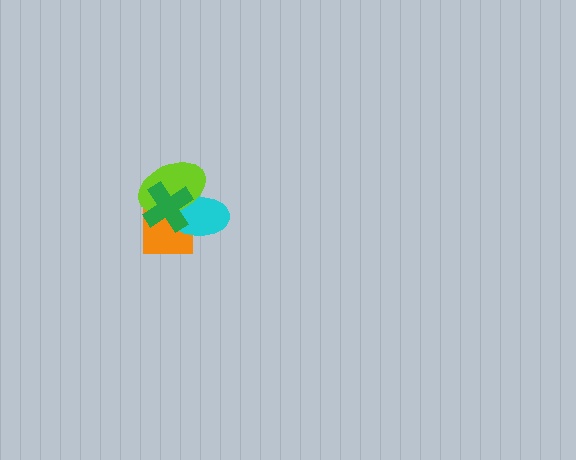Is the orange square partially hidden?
Yes, it is partially covered by another shape.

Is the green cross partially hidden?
No, no other shape covers it.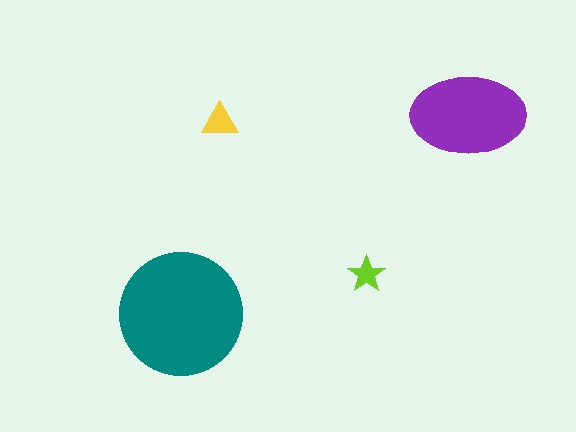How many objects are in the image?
There are 4 objects in the image.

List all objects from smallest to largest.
The lime star, the yellow triangle, the purple ellipse, the teal circle.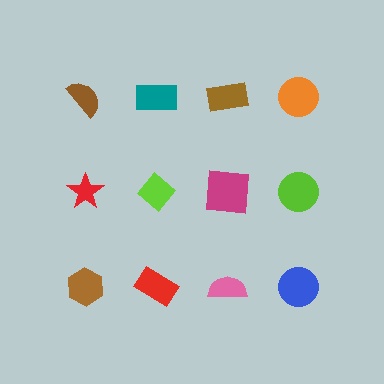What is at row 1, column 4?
An orange circle.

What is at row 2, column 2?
A lime diamond.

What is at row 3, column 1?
A brown hexagon.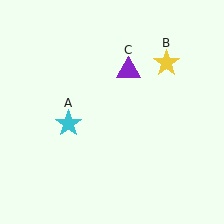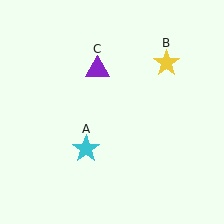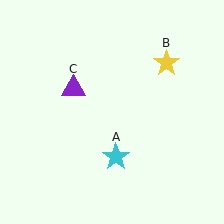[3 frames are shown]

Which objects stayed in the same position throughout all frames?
Yellow star (object B) remained stationary.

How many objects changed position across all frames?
2 objects changed position: cyan star (object A), purple triangle (object C).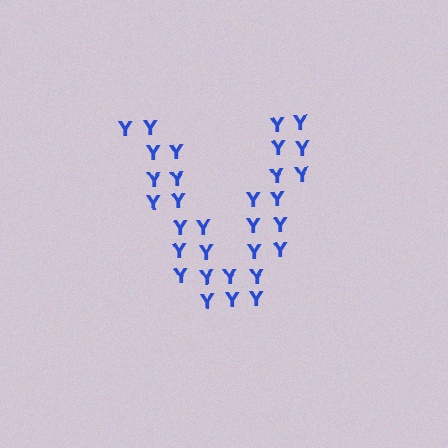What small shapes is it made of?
It is made of small letter Y's.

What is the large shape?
The large shape is the letter V.